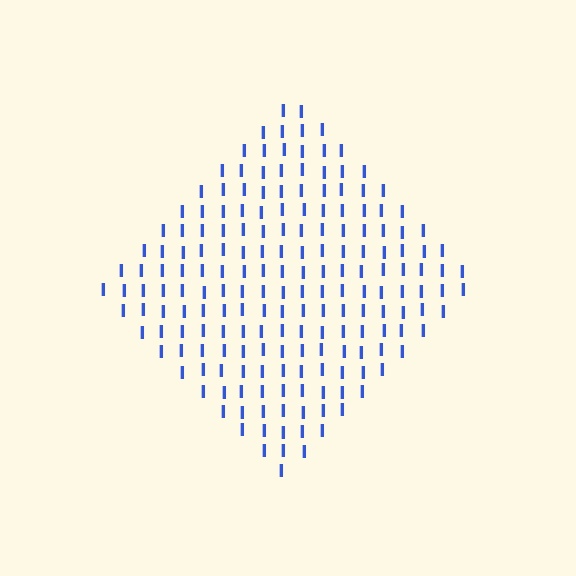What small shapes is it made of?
It is made of small letter I's.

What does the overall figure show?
The overall figure shows a diamond.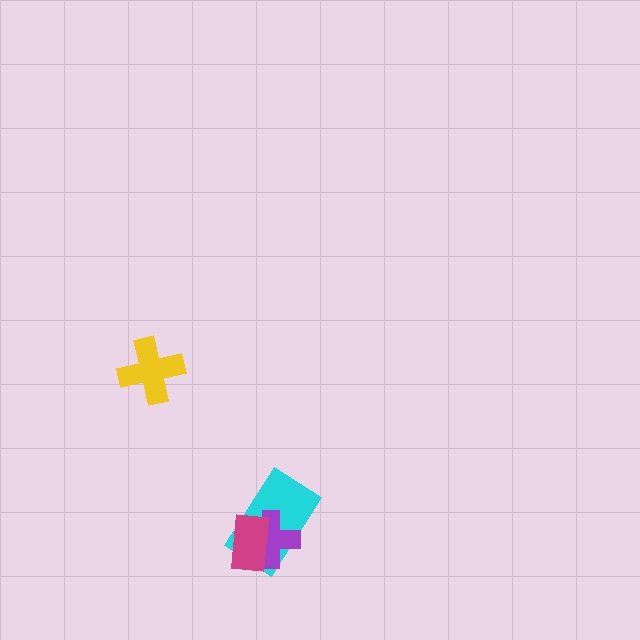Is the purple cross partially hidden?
Yes, it is partially covered by another shape.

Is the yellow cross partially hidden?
No, no other shape covers it.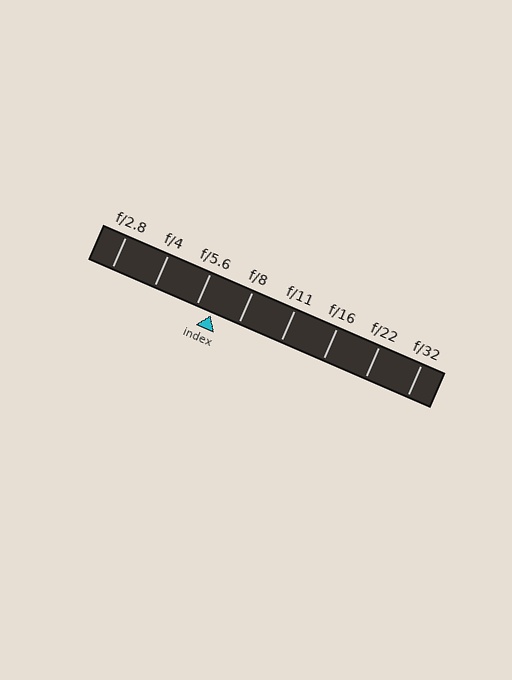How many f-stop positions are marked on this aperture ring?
There are 8 f-stop positions marked.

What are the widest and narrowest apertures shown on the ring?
The widest aperture shown is f/2.8 and the narrowest is f/32.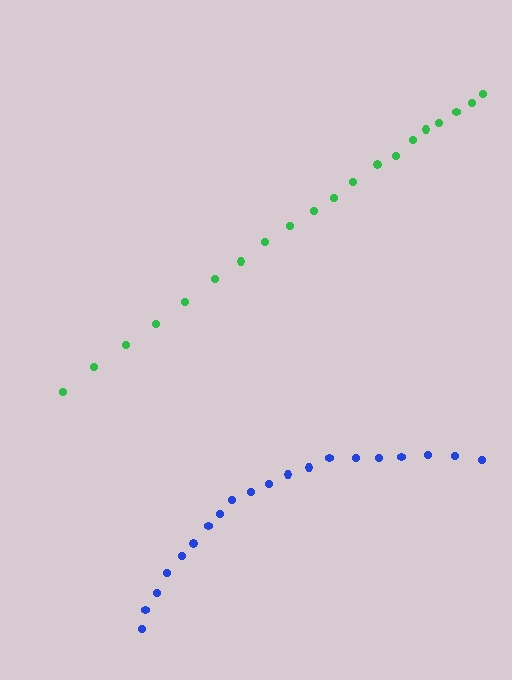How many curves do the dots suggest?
There are 2 distinct paths.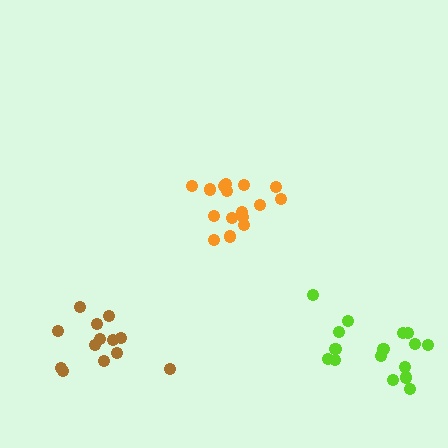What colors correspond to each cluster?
The clusters are colored: lime, orange, brown.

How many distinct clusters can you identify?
There are 3 distinct clusters.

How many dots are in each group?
Group 1: 16 dots, Group 2: 16 dots, Group 3: 13 dots (45 total).